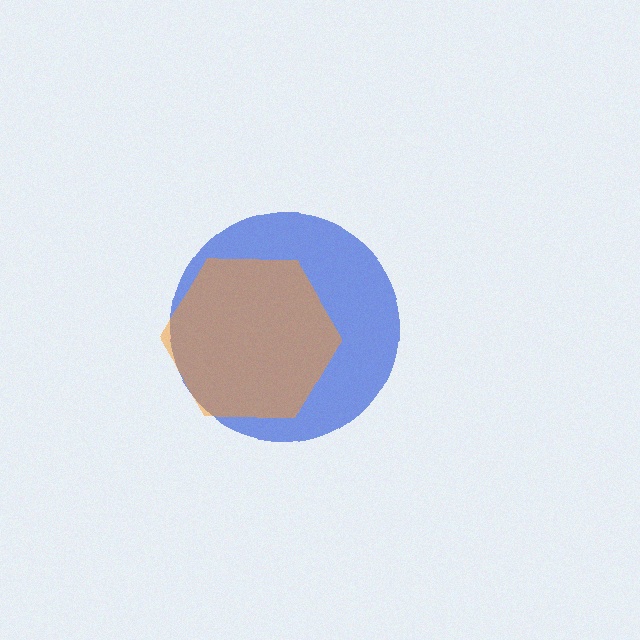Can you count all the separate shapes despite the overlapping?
Yes, there are 2 separate shapes.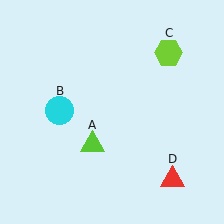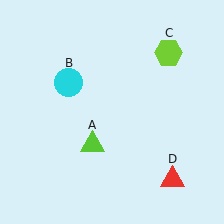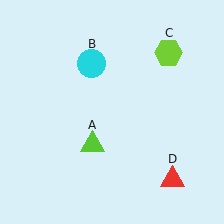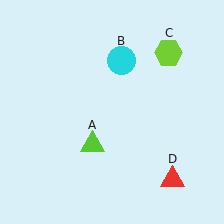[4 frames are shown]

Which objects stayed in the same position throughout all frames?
Lime triangle (object A) and lime hexagon (object C) and red triangle (object D) remained stationary.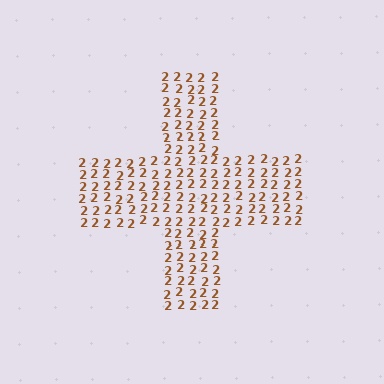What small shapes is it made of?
It is made of small digit 2's.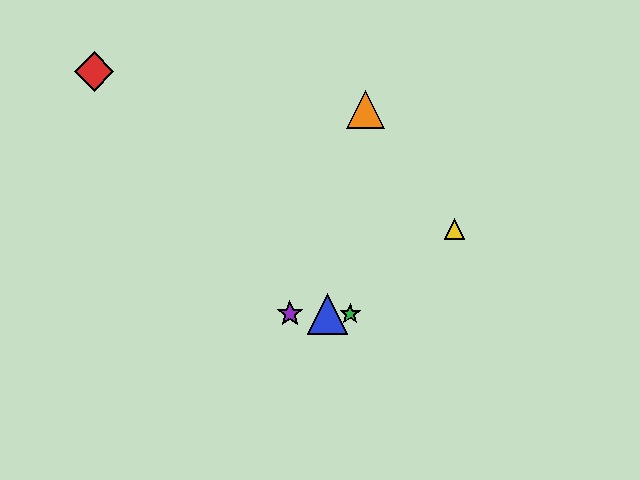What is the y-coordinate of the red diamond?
The red diamond is at y≈71.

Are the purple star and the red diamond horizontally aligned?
No, the purple star is at y≈314 and the red diamond is at y≈71.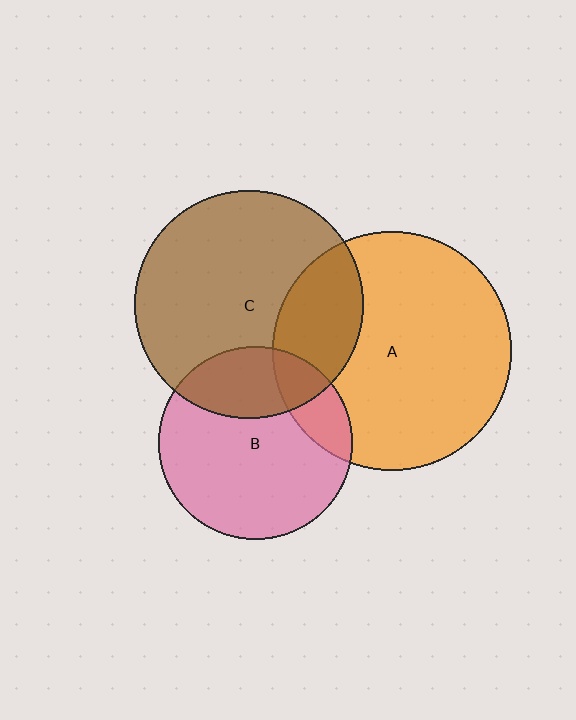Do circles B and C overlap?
Yes.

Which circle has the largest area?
Circle A (orange).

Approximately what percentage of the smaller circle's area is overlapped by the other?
Approximately 25%.